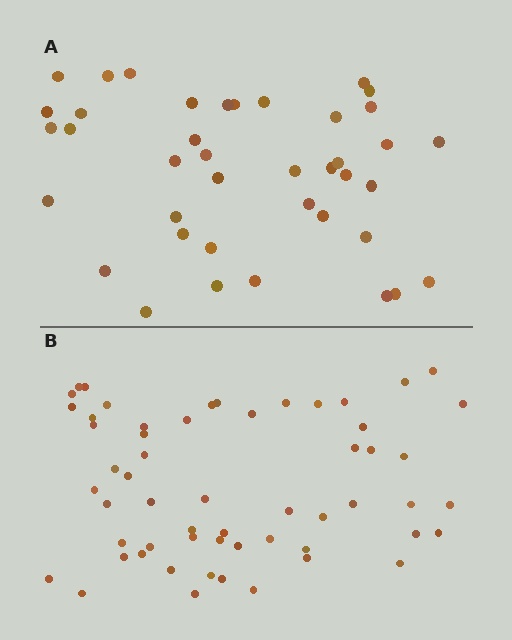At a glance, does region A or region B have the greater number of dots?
Region B (the bottom region) has more dots.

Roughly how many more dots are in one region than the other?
Region B has approximately 15 more dots than region A.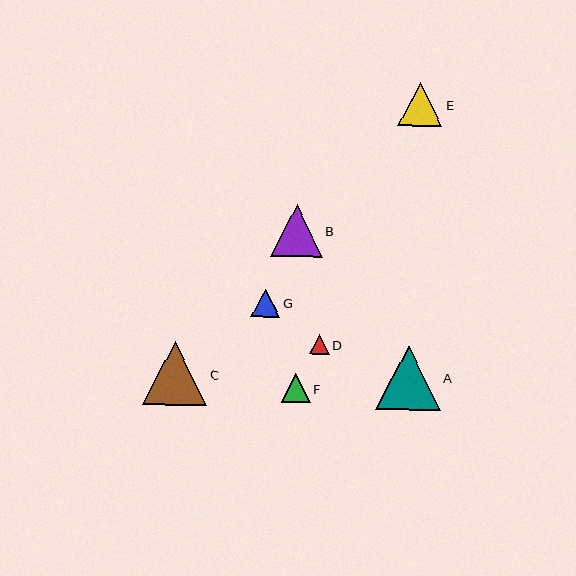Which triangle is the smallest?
Triangle D is the smallest with a size of approximately 20 pixels.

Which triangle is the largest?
Triangle C is the largest with a size of approximately 64 pixels.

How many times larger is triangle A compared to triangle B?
Triangle A is approximately 1.2 times the size of triangle B.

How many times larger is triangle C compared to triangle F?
Triangle C is approximately 2.2 times the size of triangle F.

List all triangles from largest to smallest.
From largest to smallest: C, A, B, E, F, G, D.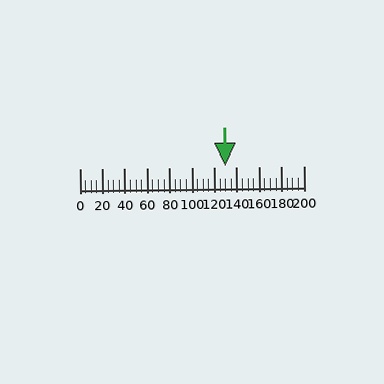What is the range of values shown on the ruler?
The ruler shows values from 0 to 200.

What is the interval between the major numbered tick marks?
The major tick marks are spaced 20 units apart.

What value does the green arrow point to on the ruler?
The green arrow points to approximately 130.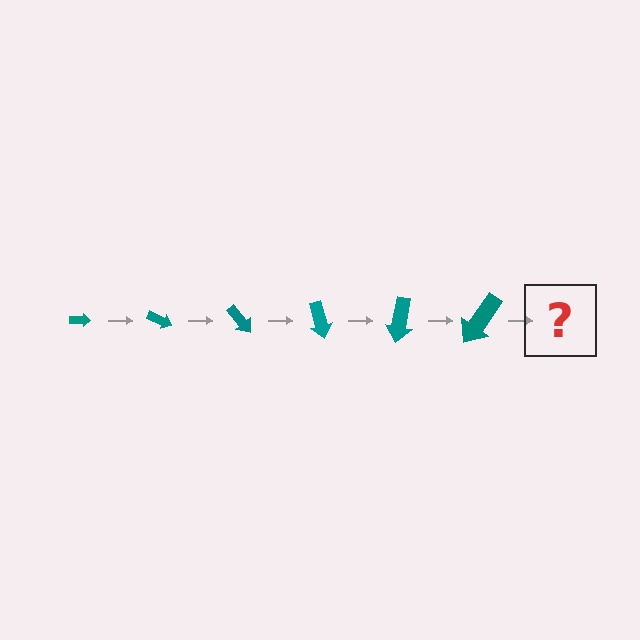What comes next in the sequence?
The next element should be an arrow, larger than the previous one and rotated 150 degrees from the start.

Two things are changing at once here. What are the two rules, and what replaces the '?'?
The two rules are that the arrow grows larger each step and it rotates 25 degrees each step. The '?' should be an arrow, larger than the previous one and rotated 150 degrees from the start.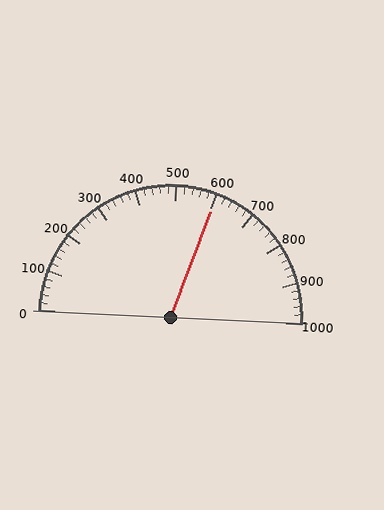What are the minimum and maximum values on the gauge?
The gauge ranges from 0 to 1000.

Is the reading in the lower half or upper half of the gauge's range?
The reading is in the upper half of the range (0 to 1000).